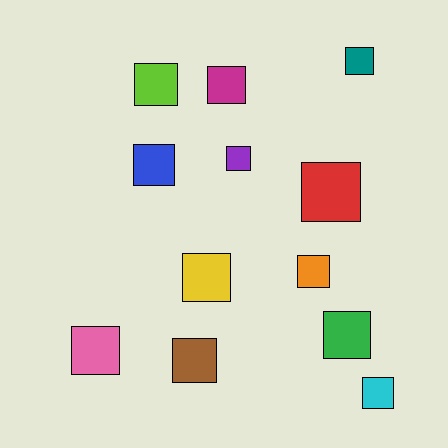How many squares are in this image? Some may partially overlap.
There are 12 squares.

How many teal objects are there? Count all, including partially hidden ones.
There is 1 teal object.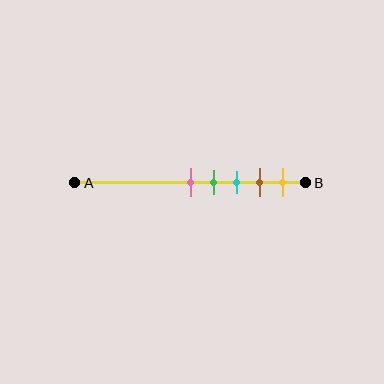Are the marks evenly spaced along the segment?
Yes, the marks are approximately evenly spaced.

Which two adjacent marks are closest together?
The pink and green marks are the closest adjacent pair.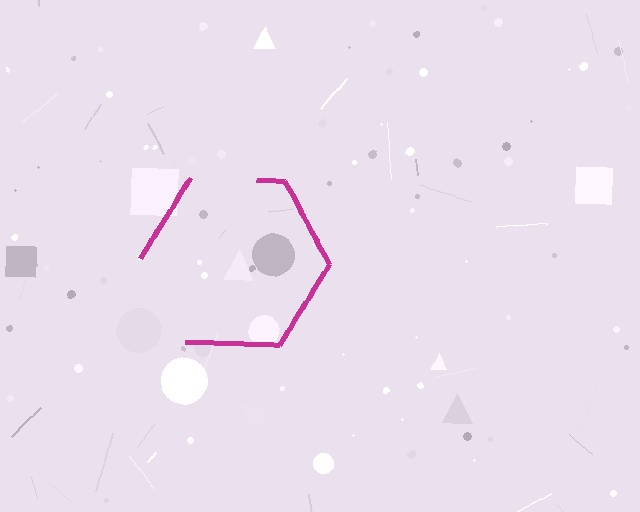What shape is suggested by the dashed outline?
The dashed outline suggests a hexagon.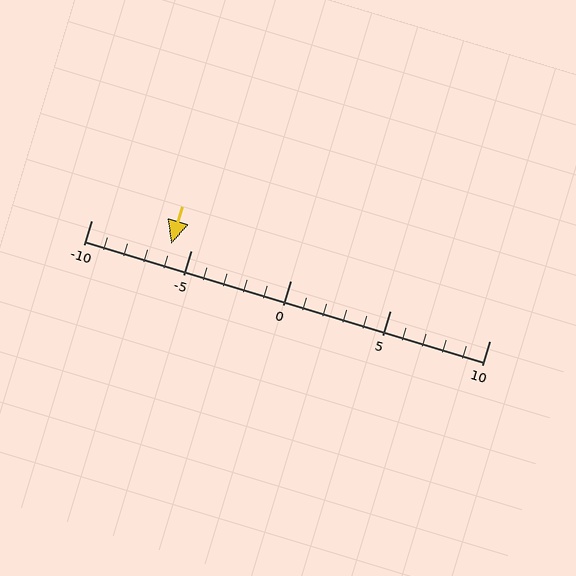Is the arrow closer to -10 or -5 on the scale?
The arrow is closer to -5.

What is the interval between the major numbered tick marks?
The major tick marks are spaced 5 units apart.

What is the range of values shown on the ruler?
The ruler shows values from -10 to 10.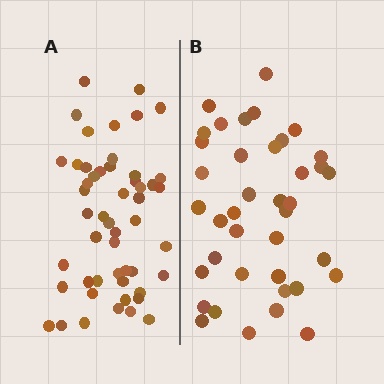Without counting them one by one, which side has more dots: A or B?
Region A (the left region) has more dots.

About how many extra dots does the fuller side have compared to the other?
Region A has roughly 12 or so more dots than region B.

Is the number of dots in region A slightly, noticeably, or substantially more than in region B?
Region A has noticeably more, but not dramatically so. The ratio is roughly 1.3 to 1.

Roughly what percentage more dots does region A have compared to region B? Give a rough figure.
About 30% more.